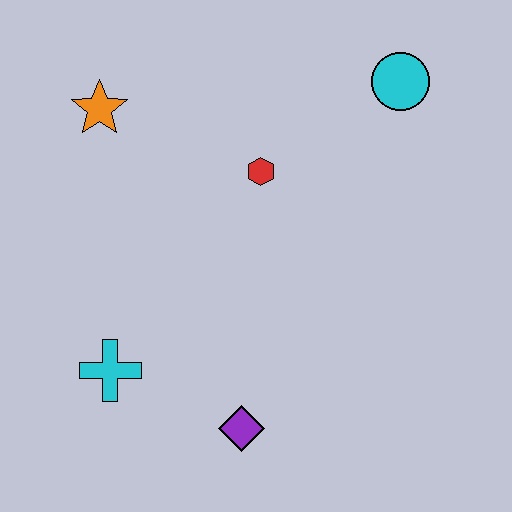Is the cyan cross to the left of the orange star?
No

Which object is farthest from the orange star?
The purple diamond is farthest from the orange star.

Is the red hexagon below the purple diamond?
No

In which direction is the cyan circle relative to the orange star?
The cyan circle is to the right of the orange star.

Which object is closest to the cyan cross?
The purple diamond is closest to the cyan cross.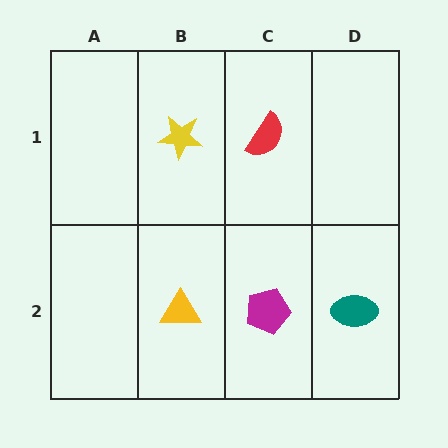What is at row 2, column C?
A magenta pentagon.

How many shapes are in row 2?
3 shapes.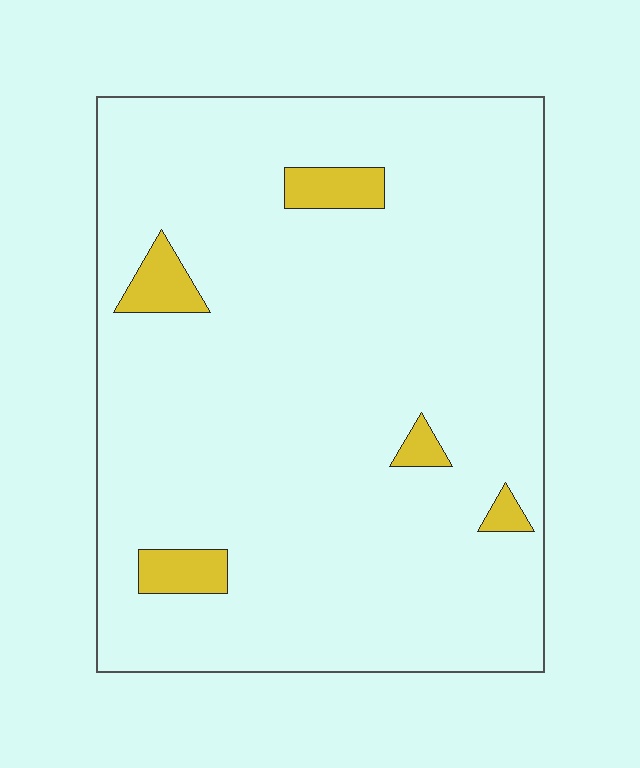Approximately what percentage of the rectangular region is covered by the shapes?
Approximately 5%.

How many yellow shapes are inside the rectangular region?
5.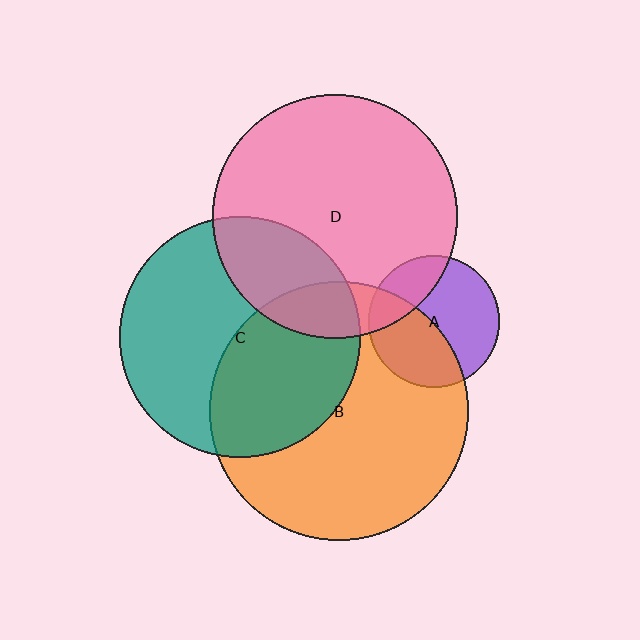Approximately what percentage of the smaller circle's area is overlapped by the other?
Approximately 15%.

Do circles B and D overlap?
Yes.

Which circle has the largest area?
Circle B (orange).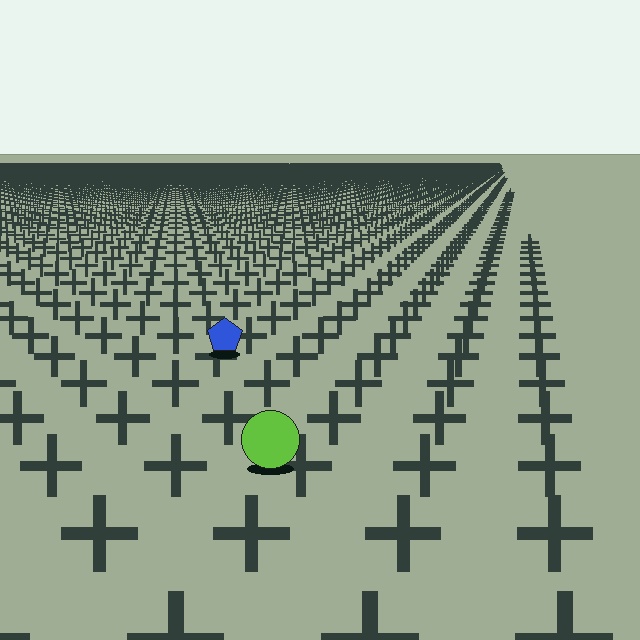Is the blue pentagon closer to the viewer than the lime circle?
No. The lime circle is closer — you can tell from the texture gradient: the ground texture is coarser near it.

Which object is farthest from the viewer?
The blue pentagon is farthest from the viewer. It appears smaller and the ground texture around it is denser.